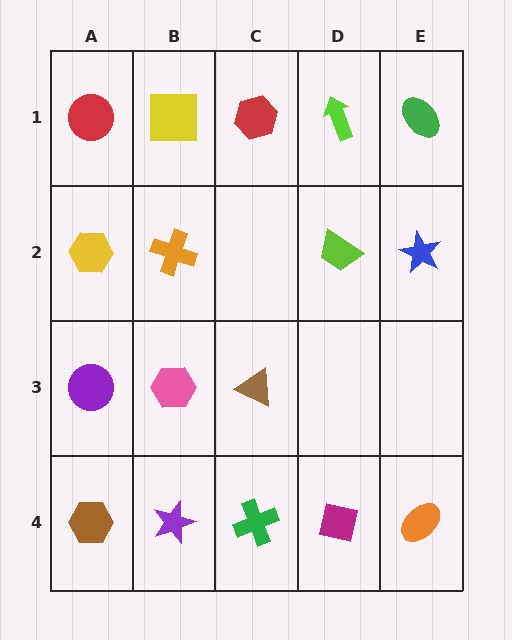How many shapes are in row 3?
3 shapes.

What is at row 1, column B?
A yellow square.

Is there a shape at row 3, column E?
No, that cell is empty.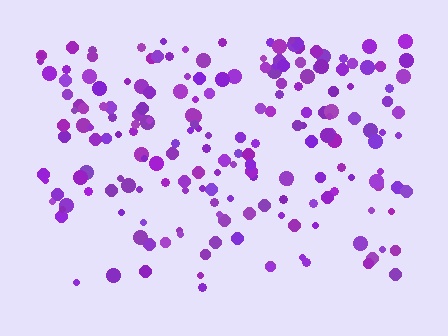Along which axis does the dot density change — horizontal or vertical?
Vertical.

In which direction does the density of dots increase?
From bottom to top, with the top side densest.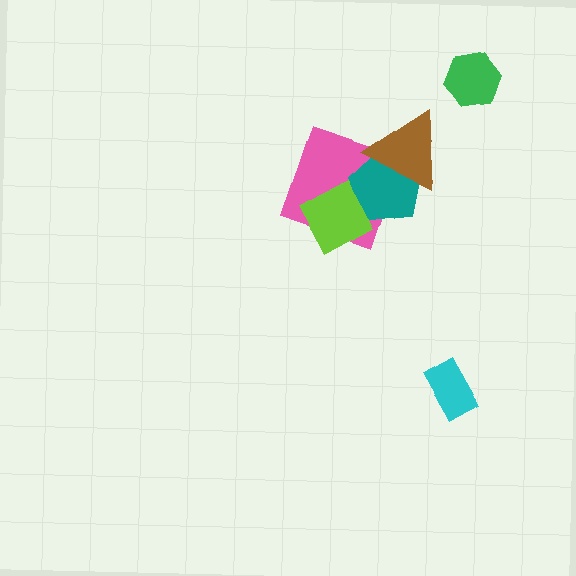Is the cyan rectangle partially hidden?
No, no other shape covers it.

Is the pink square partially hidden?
Yes, it is partially covered by another shape.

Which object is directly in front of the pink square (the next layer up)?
The teal pentagon is directly in front of the pink square.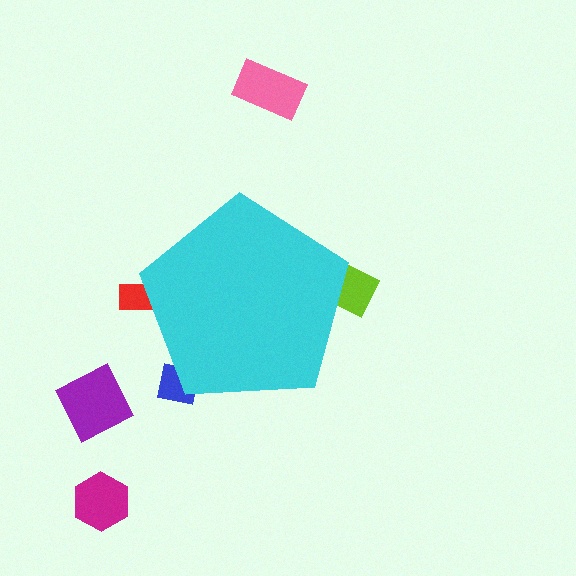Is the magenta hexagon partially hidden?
No, the magenta hexagon is fully visible.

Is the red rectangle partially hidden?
Yes, the red rectangle is partially hidden behind the cyan pentagon.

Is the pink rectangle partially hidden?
No, the pink rectangle is fully visible.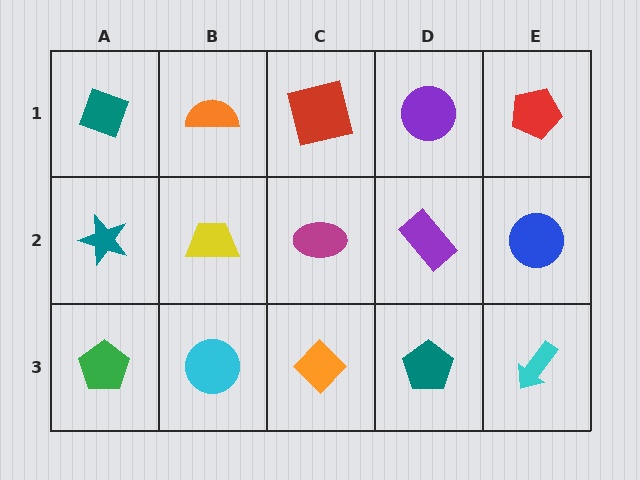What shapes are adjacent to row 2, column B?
An orange semicircle (row 1, column B), a cyan circle (row 3, column B), a teal star (row 2, column A), a magenta ellipse (row 2, column C).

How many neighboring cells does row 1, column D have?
3.